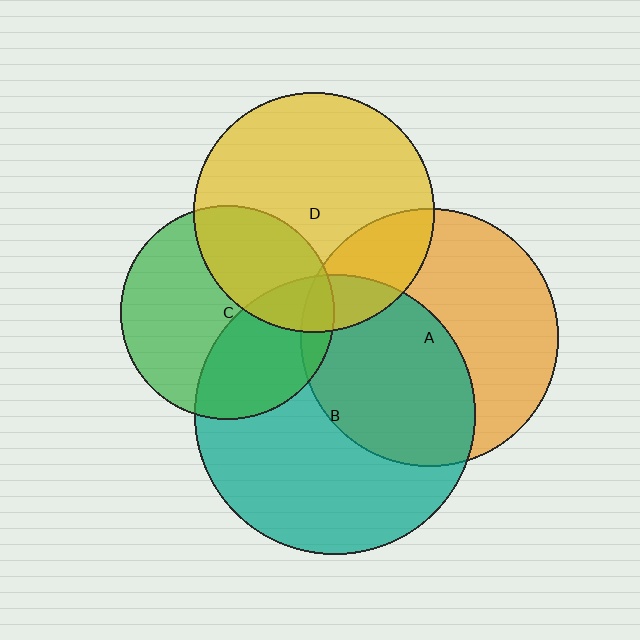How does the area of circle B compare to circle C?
Approximately 1.7 times.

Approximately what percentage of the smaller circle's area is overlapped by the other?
Approximately 15%.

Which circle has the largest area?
Circle B (teal).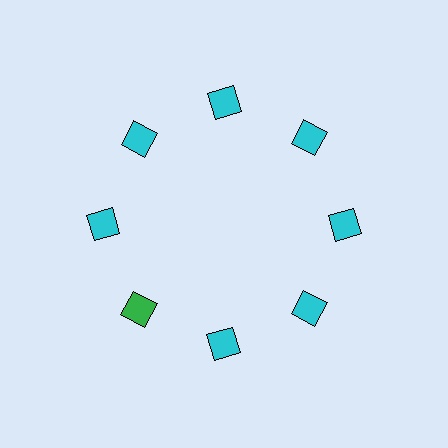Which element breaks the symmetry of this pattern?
The green diamond at roughly the 8 o'clock position breaks the symmetry. All other shapes are cyan diamonds.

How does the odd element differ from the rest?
It has a different color: green instead of cyan.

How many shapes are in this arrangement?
There are 8 shapes arranged in a ring pattern.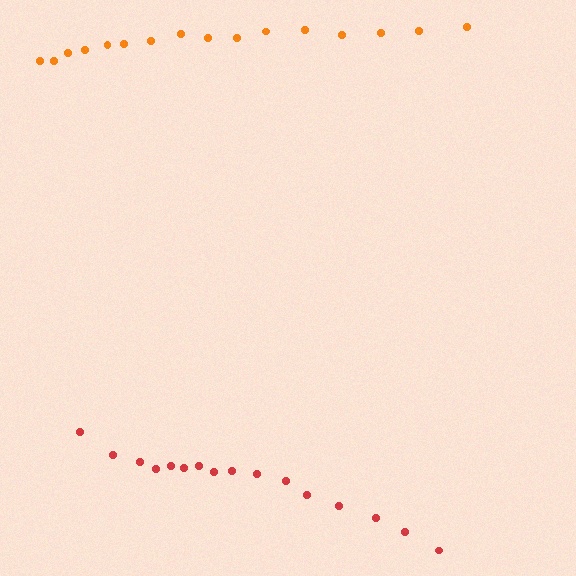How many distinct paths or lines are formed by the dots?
There are 2 distinct paths.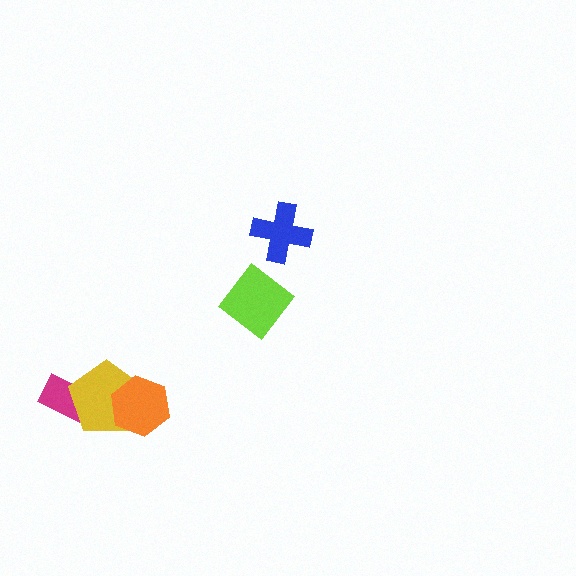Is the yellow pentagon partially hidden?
Yes, it is partially covered by another shape.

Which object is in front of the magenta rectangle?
The yellow pentagon is in front of the magenta rectangle.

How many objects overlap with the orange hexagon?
1 object overlaps with the orange hexagon.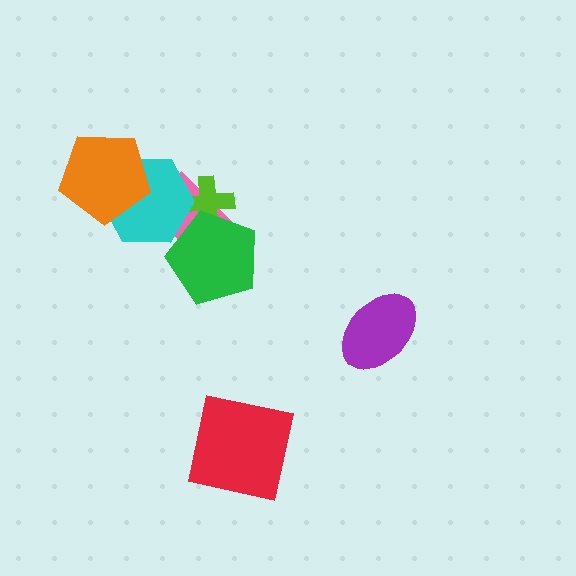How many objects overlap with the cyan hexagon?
3 objects overlap with the cyan hexagon.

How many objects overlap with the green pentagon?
2 objects overlap with the green pentagon.